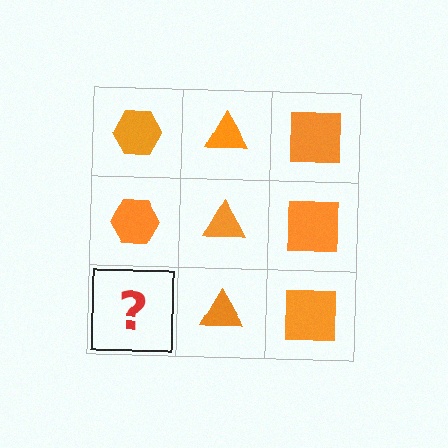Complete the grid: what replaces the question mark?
The question mark should be replaced with an orange hexagon.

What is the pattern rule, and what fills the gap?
The rule is that each column has a consistent shape. The gap should be filled with an orange hexagon.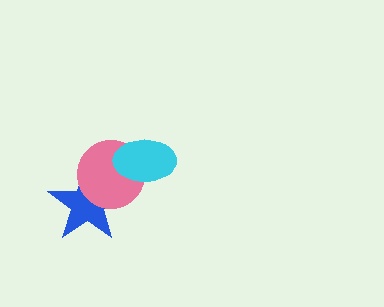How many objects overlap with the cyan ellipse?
1 object overlaps with the cyan ellipse.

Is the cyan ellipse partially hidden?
No, no other shape covers it.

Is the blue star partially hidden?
Yes, it is partially covered by another shape.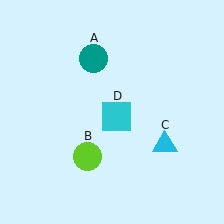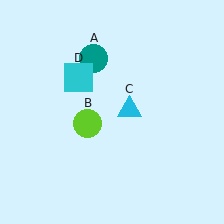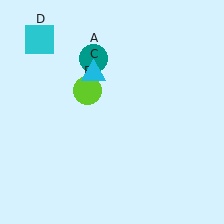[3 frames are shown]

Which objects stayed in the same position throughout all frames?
Teal circle (object A) remained stationary.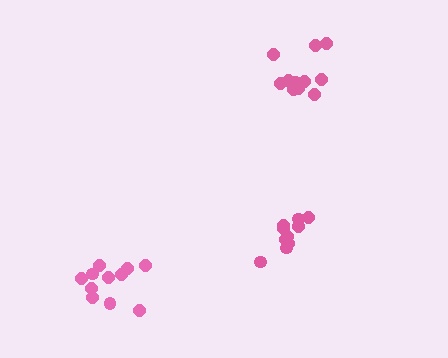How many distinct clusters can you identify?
There are 3 distinct clusters.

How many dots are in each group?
Group 1: 11 dots, Group 2: 10 dots, Group 3: 13 dots (34 total).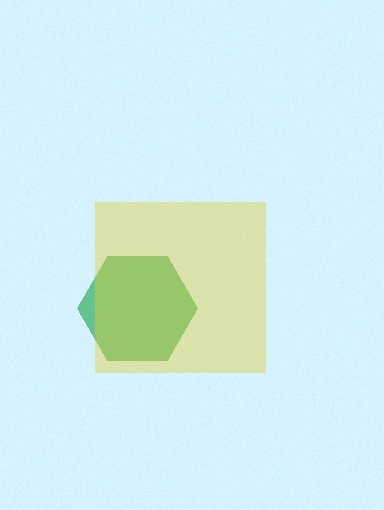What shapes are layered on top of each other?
The layered shapes are: a green hexagon, a yellow square.